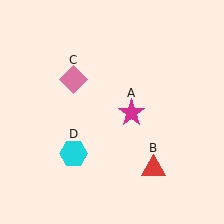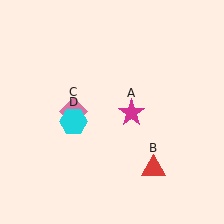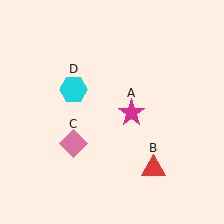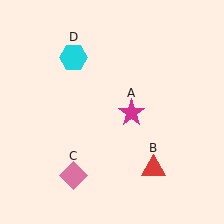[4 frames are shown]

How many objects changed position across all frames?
2 objects changed position: pink diamond (object C), cyan hexagon (object D).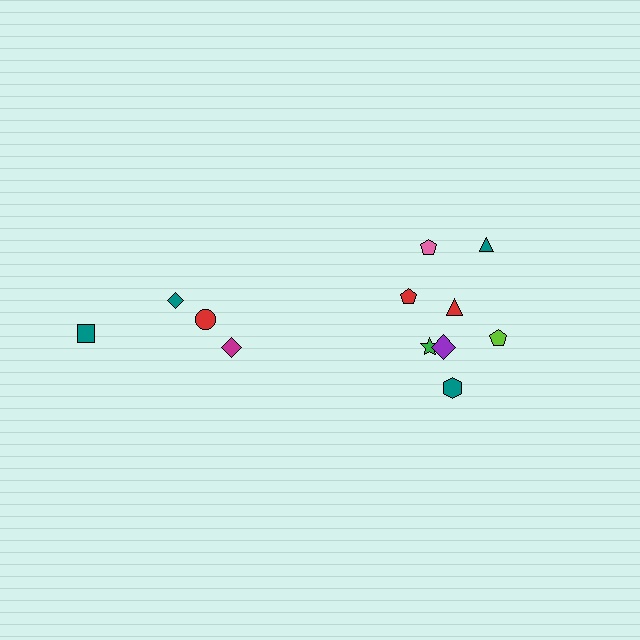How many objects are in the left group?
There are 4 objects.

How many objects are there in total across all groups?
There are 12 objects.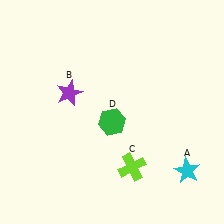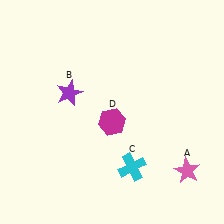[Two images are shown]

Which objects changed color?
A changed from cyan to pink. C changed from lime to cyan. D changed from green to magenta.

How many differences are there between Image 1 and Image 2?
There are 3 differences between the two images.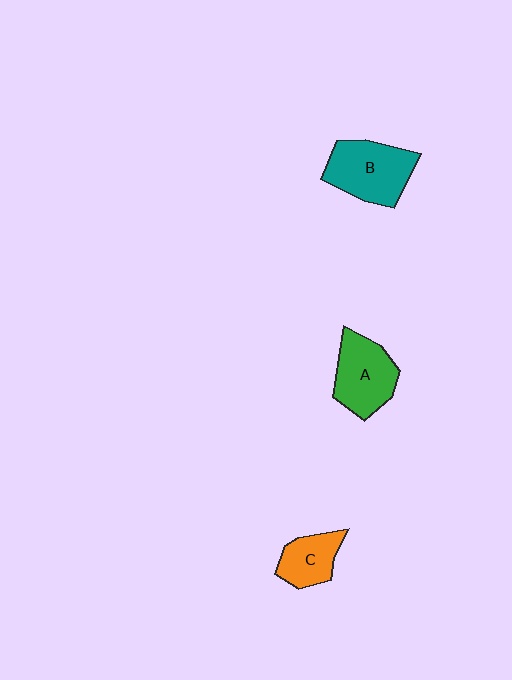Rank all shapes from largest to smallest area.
From largest to smallest: B (teal), A (green), C (orange).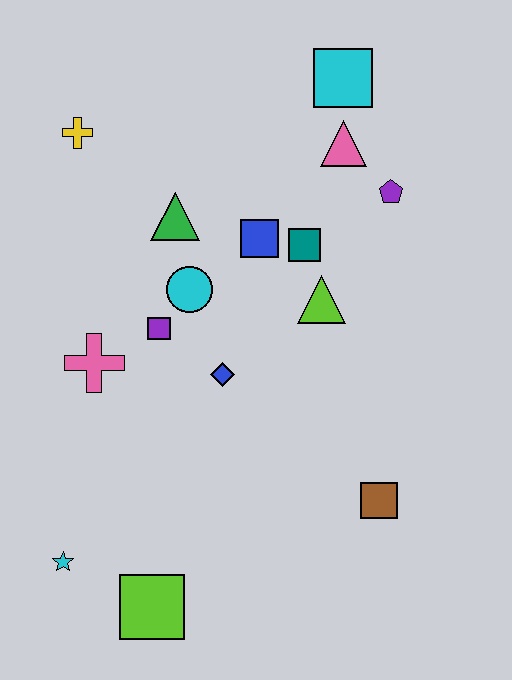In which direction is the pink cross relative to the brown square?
The pink cross is to the left of the brown square.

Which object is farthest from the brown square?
The yellow cross is farthest from the brown square.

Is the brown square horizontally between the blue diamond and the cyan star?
No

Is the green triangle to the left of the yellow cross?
No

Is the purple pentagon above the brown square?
Yes